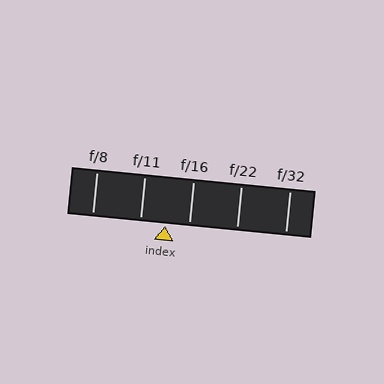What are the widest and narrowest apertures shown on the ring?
The widest aperture shown is f/8 and the narrowest is f/32.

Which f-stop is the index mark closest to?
The index mark is closest to f/16.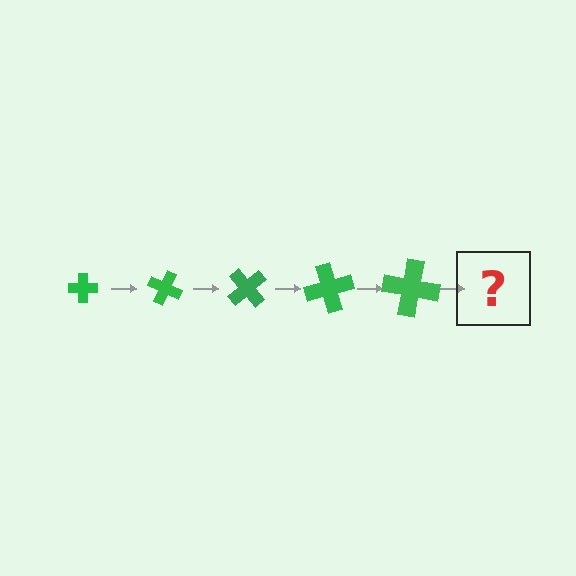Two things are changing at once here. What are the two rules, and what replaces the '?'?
The two rules are that the cross grows larger each step and it rotates 25 degrees each step. The '?' should be a cross, larger than the previous one and rotated 125 degrees from the start.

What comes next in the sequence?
The next element should be a cross, larger than the previous one and rotated 125 degrees from the start.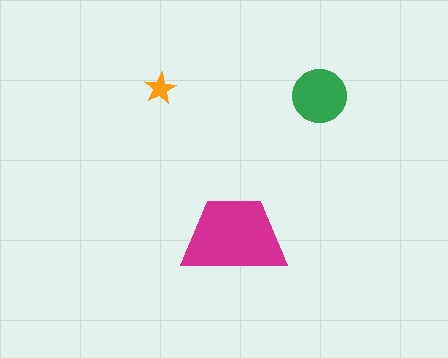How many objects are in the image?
There are 3 objects in the image.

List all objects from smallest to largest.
The orange star, the green circle, the magenta trapezoid.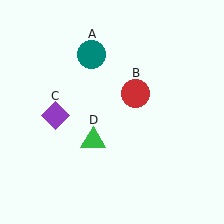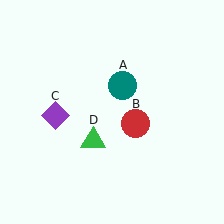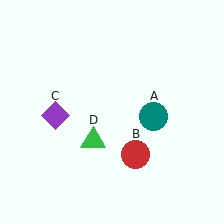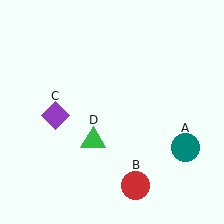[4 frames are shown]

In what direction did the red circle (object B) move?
The red circle (object B) moved down.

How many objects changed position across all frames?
2 objects changed position: teal circle (object A), red circle (object B).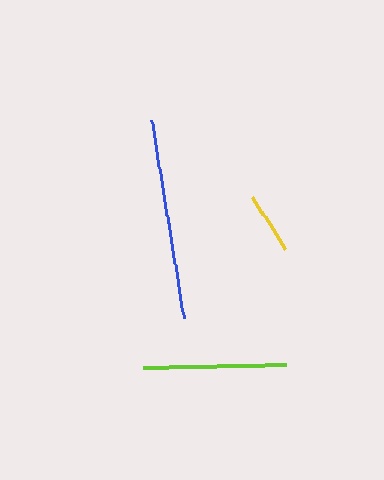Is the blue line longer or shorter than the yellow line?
The blue line is longer than the yellow line.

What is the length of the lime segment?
The lime segment is approximately 143 pixels long.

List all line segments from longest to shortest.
From longest to shortest: blue, lime, yellow.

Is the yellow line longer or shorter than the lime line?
The lime line is longer than the yellow line.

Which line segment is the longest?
The blue line is the longest at approximately 201 pixels.